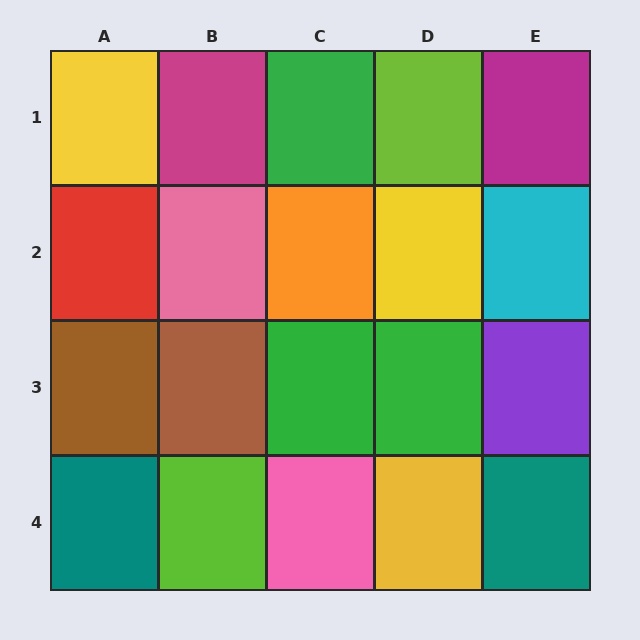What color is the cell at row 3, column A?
Brown.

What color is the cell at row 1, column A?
Yellow.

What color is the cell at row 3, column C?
Green.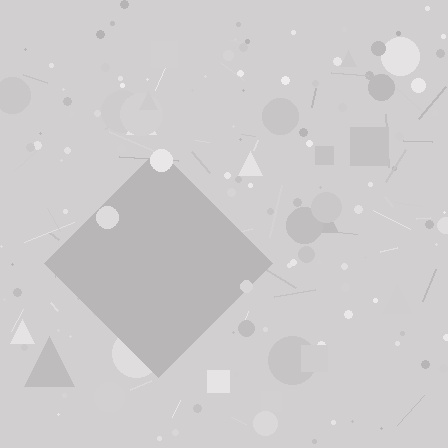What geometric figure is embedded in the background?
A diamond is embedded in the background.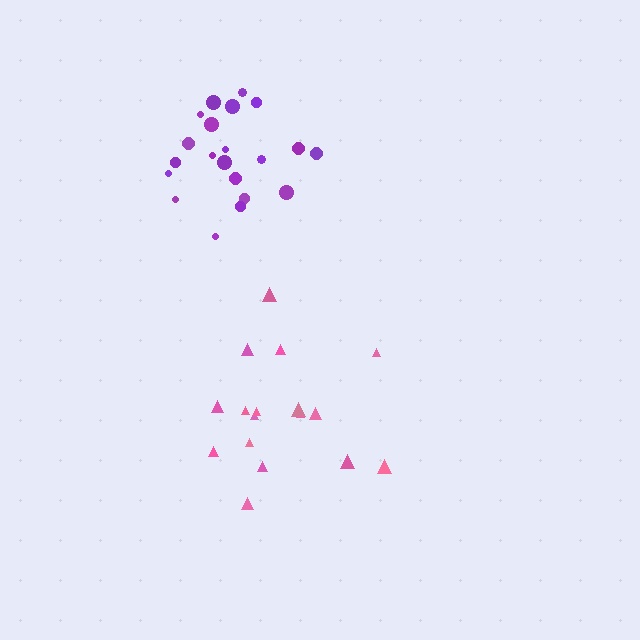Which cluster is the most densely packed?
Purple.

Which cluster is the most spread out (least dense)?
Pink.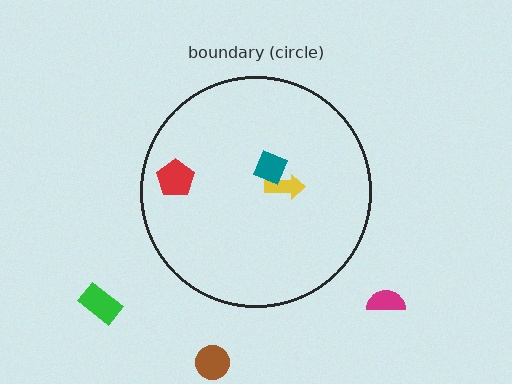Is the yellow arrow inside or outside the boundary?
Inside.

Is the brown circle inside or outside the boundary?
Outside.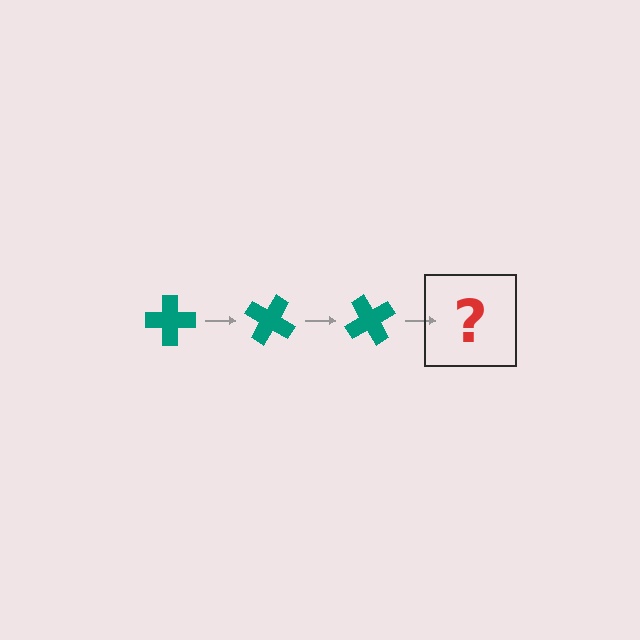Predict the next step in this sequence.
The next step is a teal cross rotated 90 degrees.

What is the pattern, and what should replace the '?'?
The pattern is that the cross rotates 30 degrees each step. The '?' should be a teal cross rotated 90 degrees.